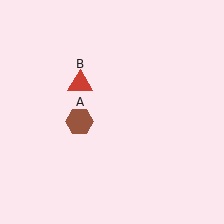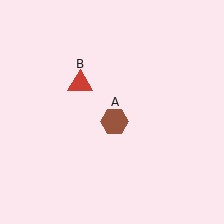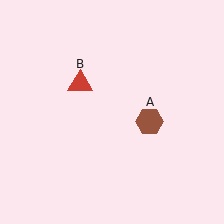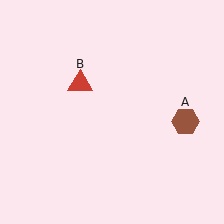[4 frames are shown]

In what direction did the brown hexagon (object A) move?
The brown hexagon (object A) moved right.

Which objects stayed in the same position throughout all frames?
Red triangle (object B) remained stationary.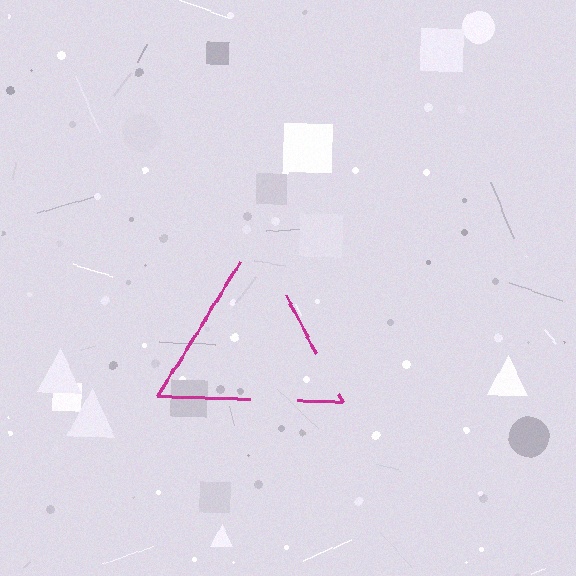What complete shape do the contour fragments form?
The contour fragments form a triangle.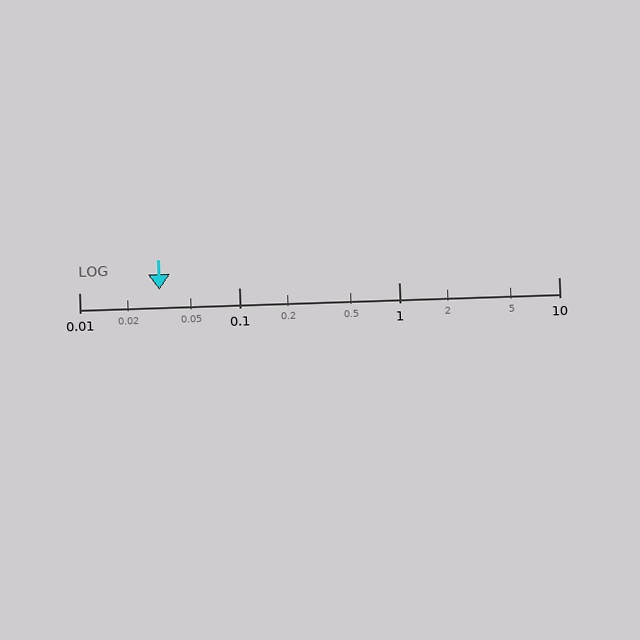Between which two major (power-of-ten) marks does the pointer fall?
The pointer is between 0.01 and 0.1.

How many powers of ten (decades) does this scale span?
The scale spans 3 decades, from 0.01 to 10.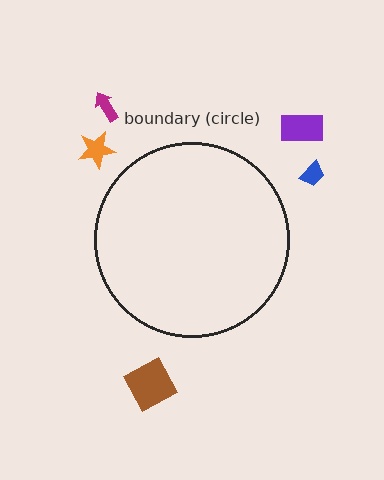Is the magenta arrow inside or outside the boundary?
Outside.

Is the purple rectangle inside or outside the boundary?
Outside.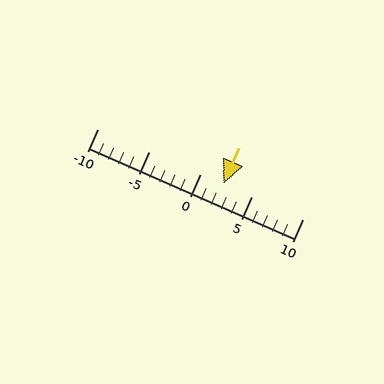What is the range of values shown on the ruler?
The ruler shows values from -10 to 10.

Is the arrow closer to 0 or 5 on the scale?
The arrow is closer to 0.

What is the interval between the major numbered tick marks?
The major tick marks are spaced 5 units apart.